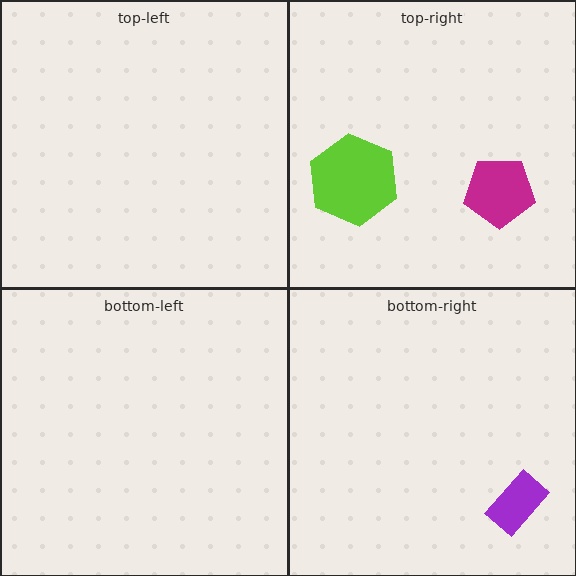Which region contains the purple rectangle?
The bottom-right region.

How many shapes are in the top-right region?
2.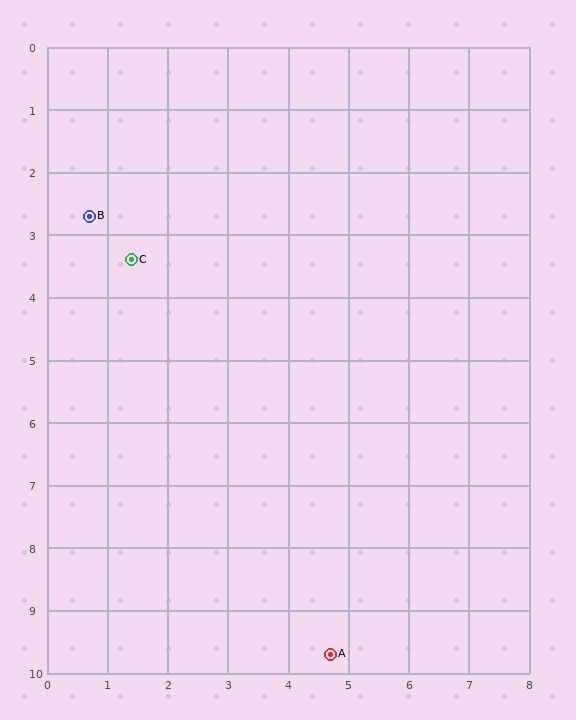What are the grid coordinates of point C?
Point C is at approximately (1.4, 3.4).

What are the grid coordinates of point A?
Point A is at approximately (4.7, 9.7).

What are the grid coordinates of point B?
Point B is at approximately (0.7, 2.7).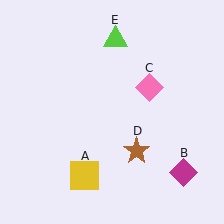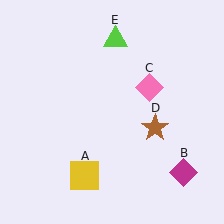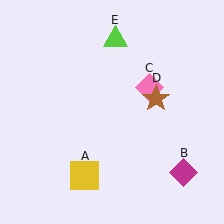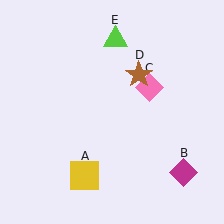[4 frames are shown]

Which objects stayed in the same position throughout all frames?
Yellow square (object A) and magenta diamond (object B) and pink diamond (object C) and lime triangle (object E) remained stationary.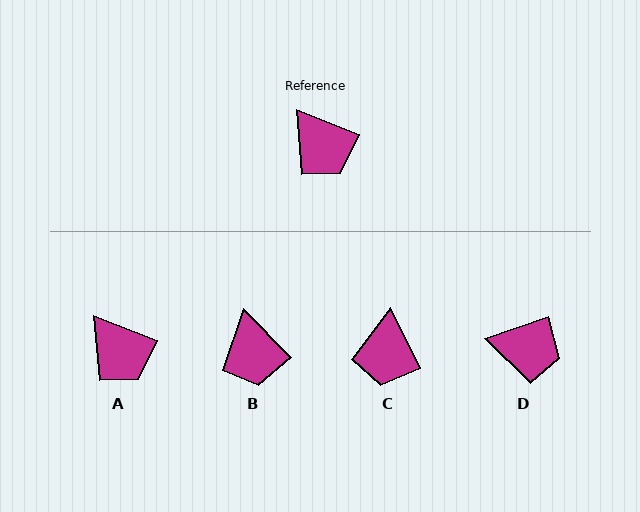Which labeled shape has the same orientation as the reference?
A.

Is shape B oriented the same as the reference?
No, it is off by about 23 degrees.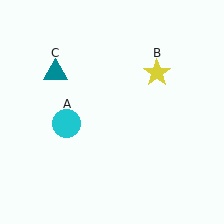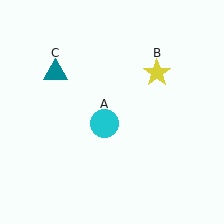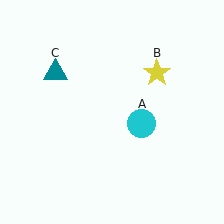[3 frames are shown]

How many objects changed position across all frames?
1 object changed position: cyan circle (object A).